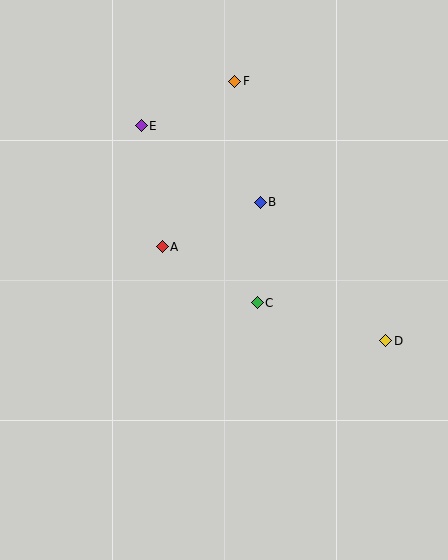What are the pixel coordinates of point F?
Point F is at (235, 81).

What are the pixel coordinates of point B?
Point B is at (260, 202).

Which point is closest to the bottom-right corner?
Point D is closest to the bottom-right corner.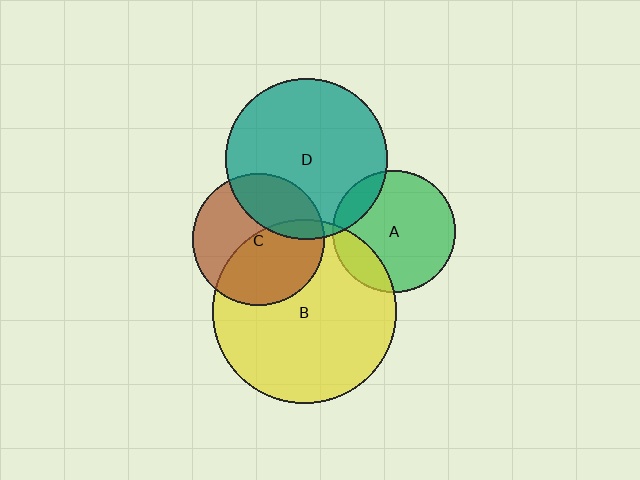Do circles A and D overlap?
Yes.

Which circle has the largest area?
Circle B (yellow).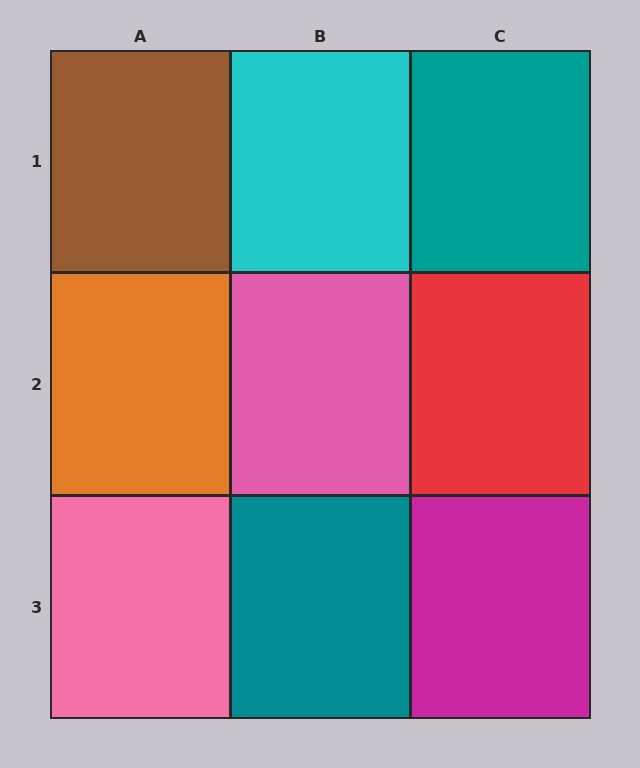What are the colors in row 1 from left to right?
Brown, cyan, teal.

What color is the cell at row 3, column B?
Teal.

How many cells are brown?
1 cell is brown.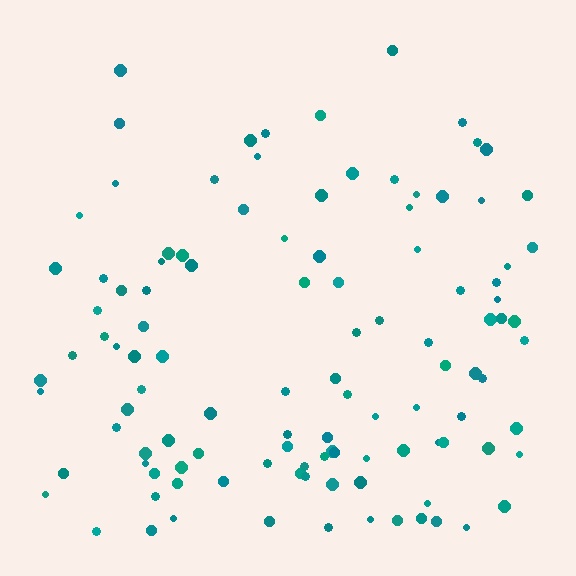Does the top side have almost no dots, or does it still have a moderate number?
Still a moderate number, just noticeably fewer than the bottom.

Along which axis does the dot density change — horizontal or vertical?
Vertical.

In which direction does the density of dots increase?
From top to bottom, with the bottom side densest.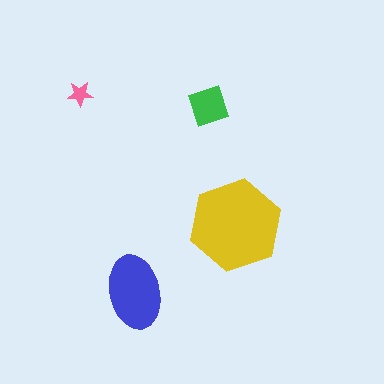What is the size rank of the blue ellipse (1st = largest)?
2nd.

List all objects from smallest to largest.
The pink star, the green square, the blue ellipse, the yellow hexagon.